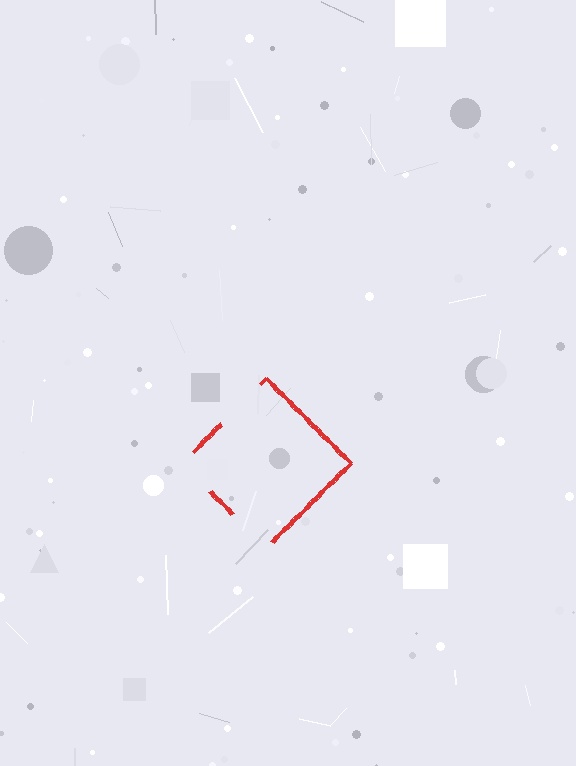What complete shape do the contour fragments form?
The contour fragments form a diamond.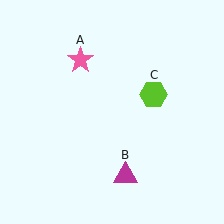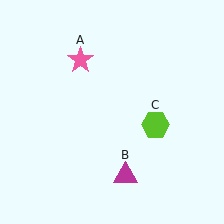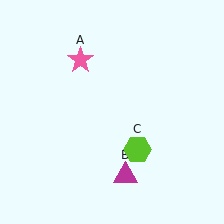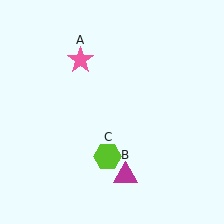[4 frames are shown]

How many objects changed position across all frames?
1 object changed position: lime hexagon (object C).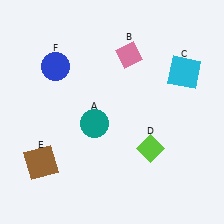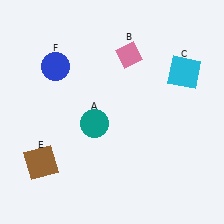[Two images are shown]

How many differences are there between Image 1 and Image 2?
There is 1 difference between the two images.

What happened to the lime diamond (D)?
The lime diamond (D) was removed in Image 2. It was in the bottom-right area of Image 1.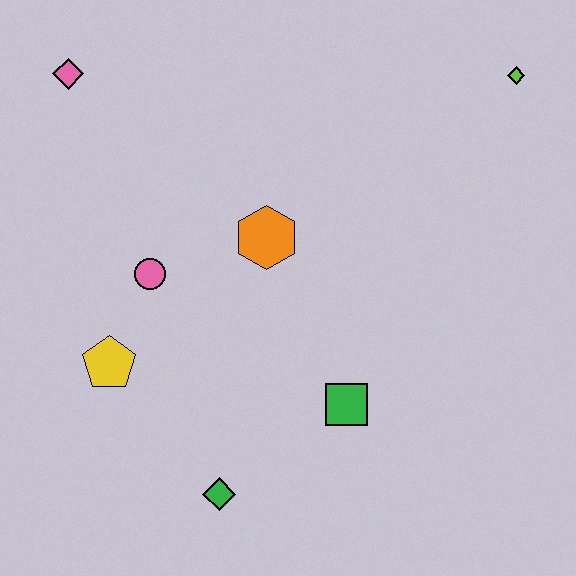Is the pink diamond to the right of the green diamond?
No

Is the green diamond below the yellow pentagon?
Yes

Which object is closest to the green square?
The green diamond is closest to the green square.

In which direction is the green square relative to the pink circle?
The green square is to the right of the pink circle.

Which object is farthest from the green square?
The pink diamond is farthest from the green square.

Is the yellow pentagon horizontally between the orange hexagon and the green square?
No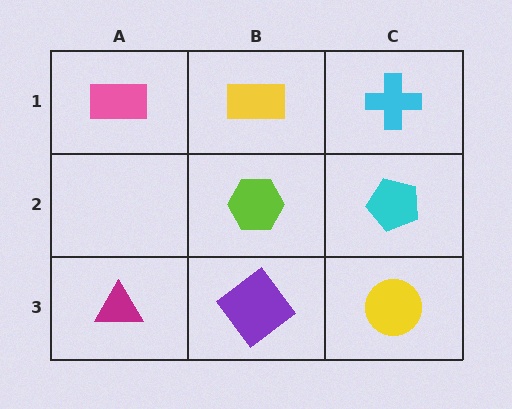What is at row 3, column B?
A purple diamond.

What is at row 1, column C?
A cyan cross.